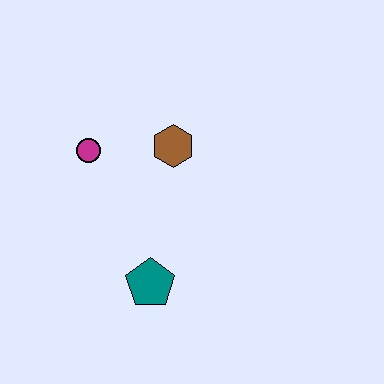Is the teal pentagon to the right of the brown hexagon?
No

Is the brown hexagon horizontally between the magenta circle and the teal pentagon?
No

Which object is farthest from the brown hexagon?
The teal pentagon is farthest from the brown hexagon.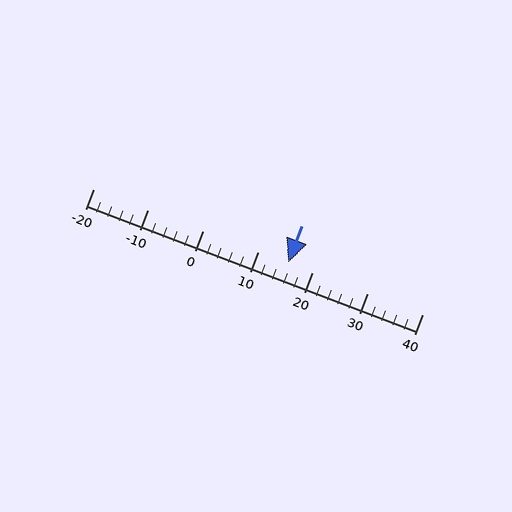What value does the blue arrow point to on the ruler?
The blue arrow points to approximately 16.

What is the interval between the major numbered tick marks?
The major tick marks are spaced 10 units apart.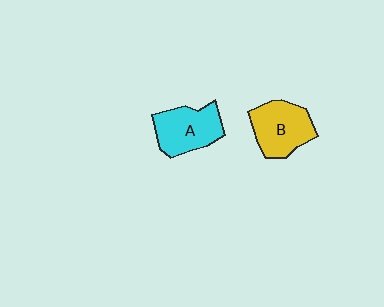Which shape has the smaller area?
Shape A (cyan).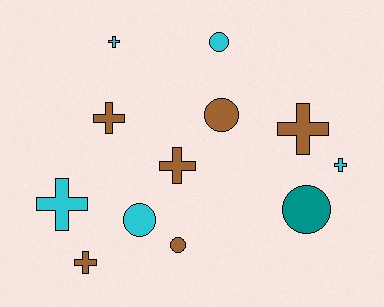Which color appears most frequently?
Brown, with 6 objects.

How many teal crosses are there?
There are no teal crosses.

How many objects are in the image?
There are 12 objects.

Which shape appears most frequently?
Cross, with 7 objects.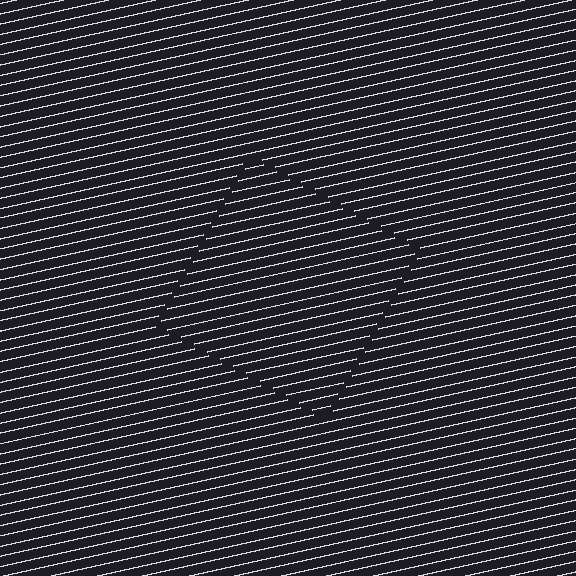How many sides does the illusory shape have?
4 sides — the line-ends trace a square.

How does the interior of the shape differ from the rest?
The interior of the shape contains the same grating, shifted by half a period — the contour is defined by the phase discontinuity where line-ends from the inner and outer gratings abut.